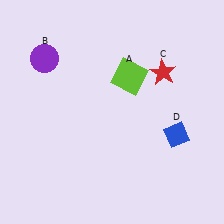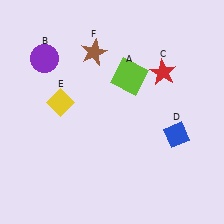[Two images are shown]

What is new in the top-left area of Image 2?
A yellow diamond (E) was added in the top-left area of Image 2.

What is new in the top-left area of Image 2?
A brown star (F) was added in the top-left area of Image 2.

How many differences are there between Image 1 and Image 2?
There are 2 differences between the two images.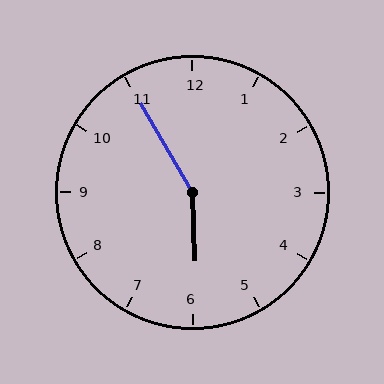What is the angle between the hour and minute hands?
Approximately 152 degrees.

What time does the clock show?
5:55.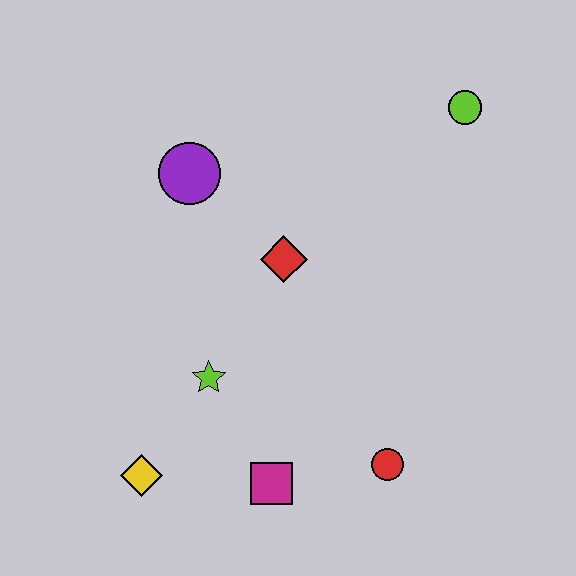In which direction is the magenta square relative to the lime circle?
The magenta square is below the lime circle.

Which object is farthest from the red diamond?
The yellow diamond is farthest from the red diamond.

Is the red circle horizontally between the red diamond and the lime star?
No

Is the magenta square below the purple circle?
Yes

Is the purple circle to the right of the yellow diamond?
Yes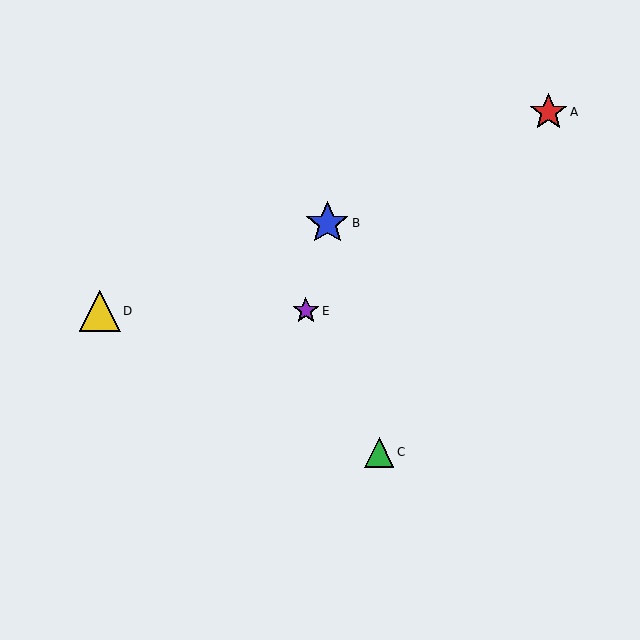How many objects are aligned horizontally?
2 objects (D, E) are aligned horizontally.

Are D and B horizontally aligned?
No, D is at y≈311 and B is at y≈223.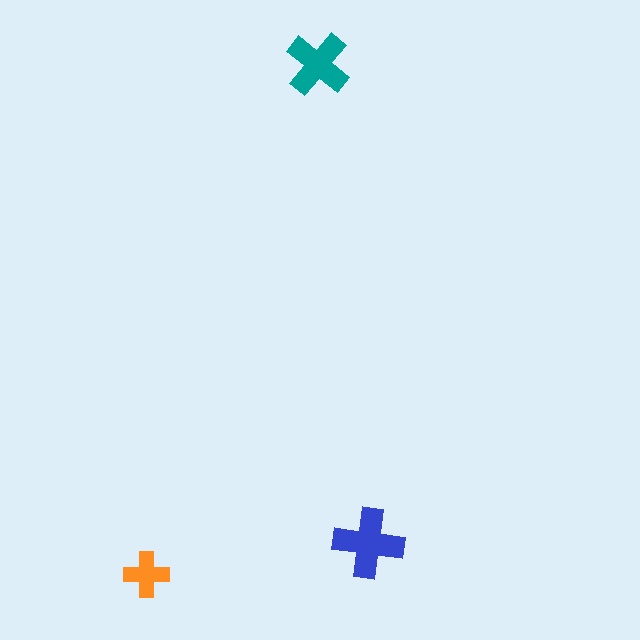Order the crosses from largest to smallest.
the blue one, the teal one, the orange one.